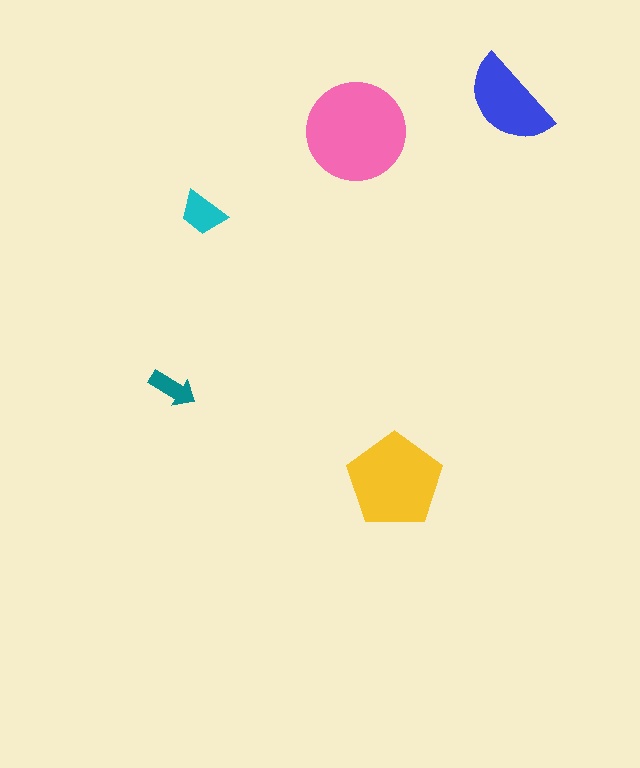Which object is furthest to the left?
The teal arrow is leftmost.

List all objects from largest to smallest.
The pink circle, the yellow pentagon, the blue semicircle, the cyan trapezoid, the teal arrow.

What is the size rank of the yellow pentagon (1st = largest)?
2nd.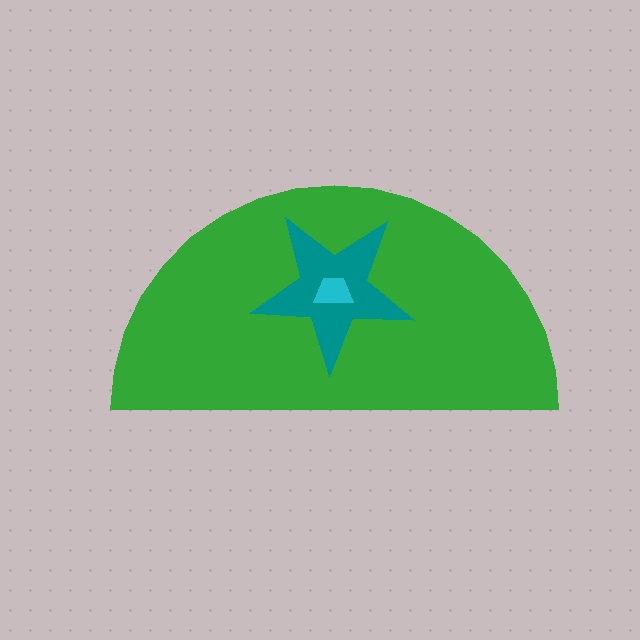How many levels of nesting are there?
3.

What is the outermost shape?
The green semicircle.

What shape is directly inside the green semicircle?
The teal star.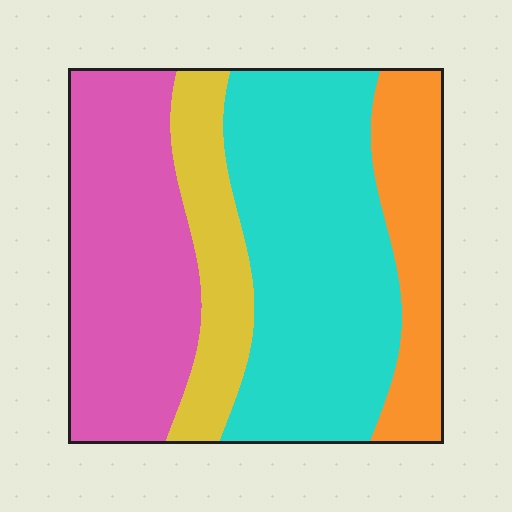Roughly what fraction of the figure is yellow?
Yellow takes up about one eighth (1/8) of the figure.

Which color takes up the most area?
Cyan, at roughly 40%.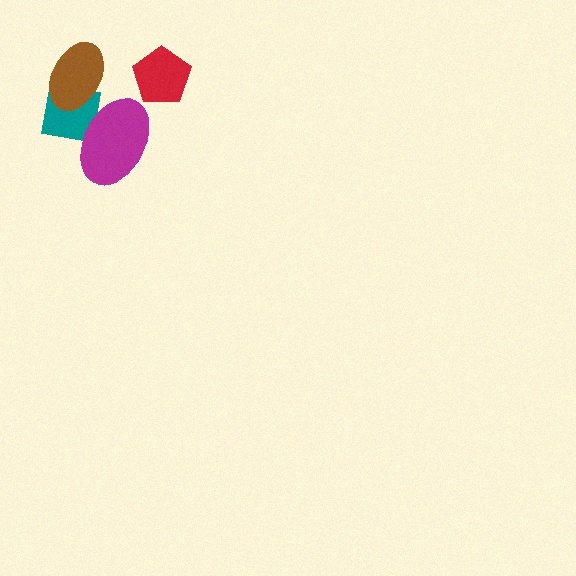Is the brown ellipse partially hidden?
No, no other shape covers it.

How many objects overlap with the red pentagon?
0 objects overlap with the red pentagon.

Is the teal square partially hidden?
Yes, it is partially covered by another shape.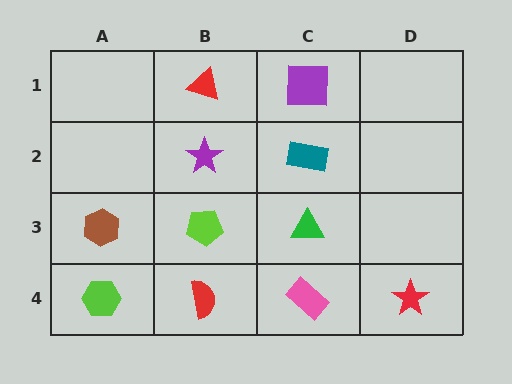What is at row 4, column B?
A red semicircle.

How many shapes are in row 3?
3 shapes.